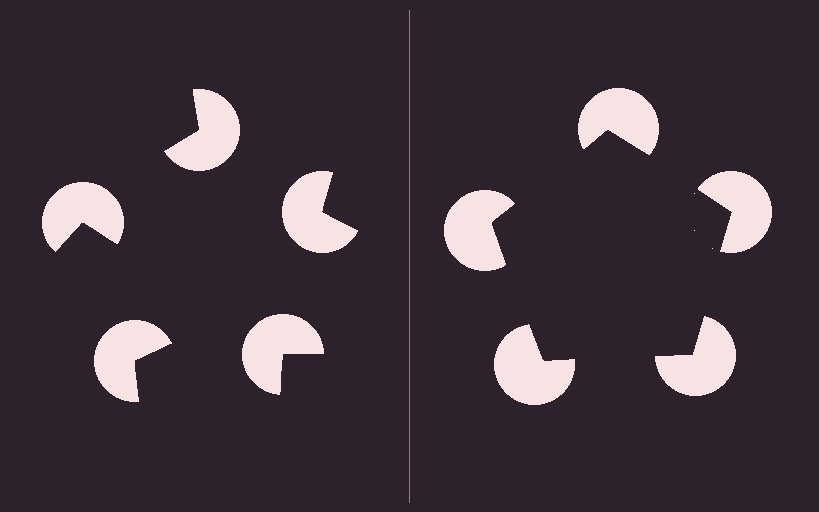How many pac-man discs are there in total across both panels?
10 — 5 on each side.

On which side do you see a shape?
An illusory pentagon appears on the right side. On the left side the wedge cuts are rotated, so no coherent shape forms.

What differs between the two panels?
The pac-man discs are positioned identically on both sides; only the wedge orientations differ. On the right they align to a pentagon; on the left they are misaligned.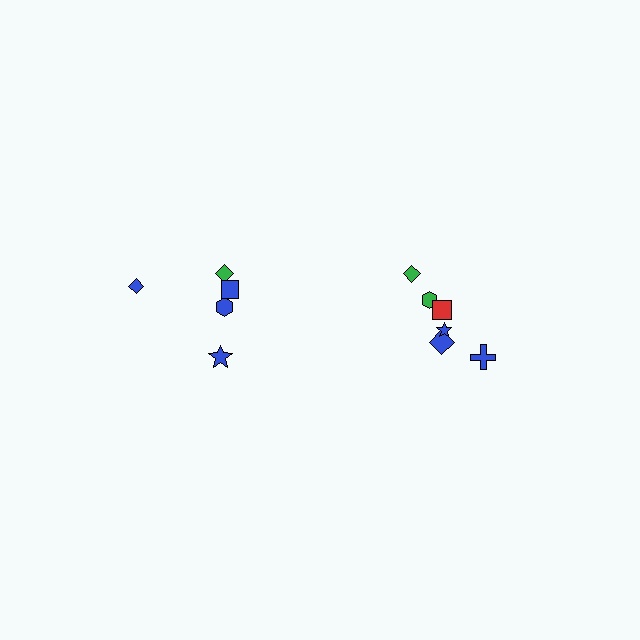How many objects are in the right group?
There are 7 objects.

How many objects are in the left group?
There are 5 objects.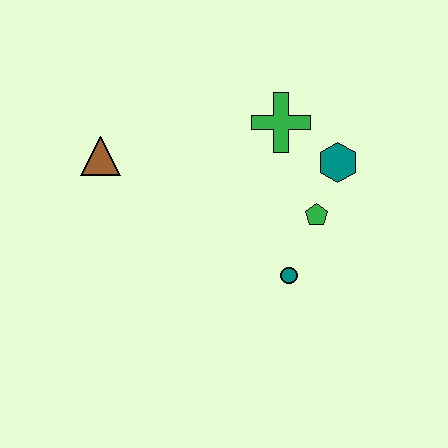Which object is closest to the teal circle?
The green pentagon is closest to the teal circle.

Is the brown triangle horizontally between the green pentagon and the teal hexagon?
No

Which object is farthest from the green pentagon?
The brown triangle is farthest from the green pentagon.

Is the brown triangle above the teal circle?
Yes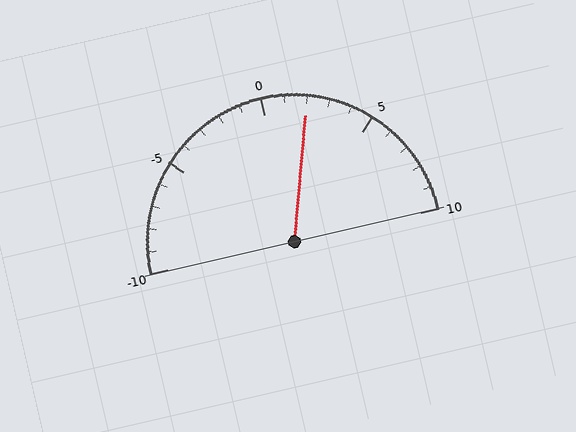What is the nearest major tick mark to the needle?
The nearest major tick mark is 0.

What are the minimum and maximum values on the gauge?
The gauge ranges from -10 to 10.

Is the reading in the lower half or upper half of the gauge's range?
The reading is in the upper half of the range (-10 to 10).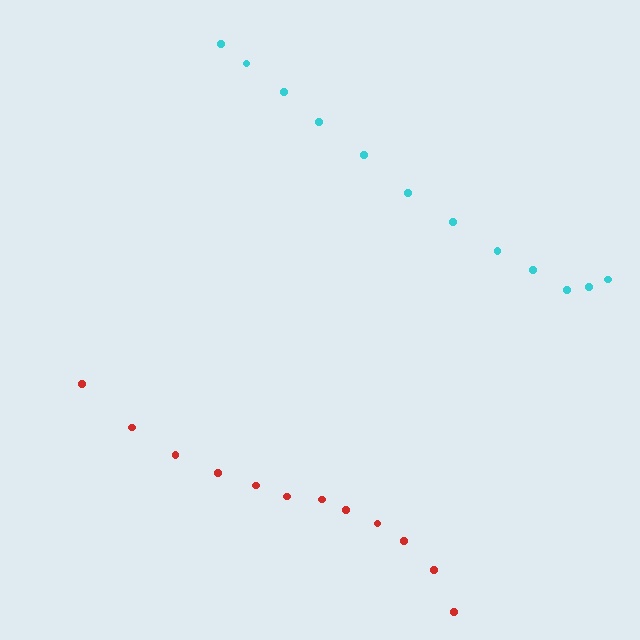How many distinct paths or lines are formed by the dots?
There are 2 distinct paths.